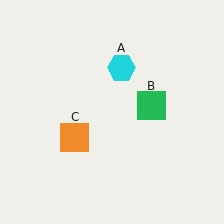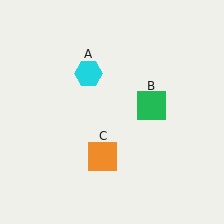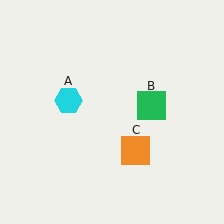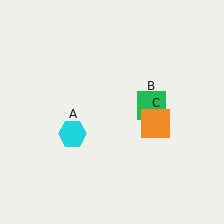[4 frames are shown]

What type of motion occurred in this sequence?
The cyan hexagon (object A), orange square (object C) rotated counterclockwise around the center of the scene.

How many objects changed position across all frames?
2 objects changed position: cyan hexagon (object A), orange square (object C).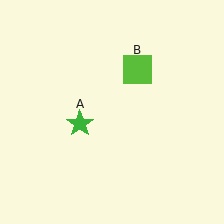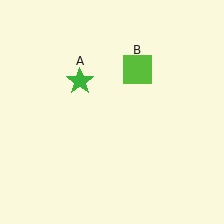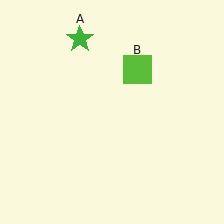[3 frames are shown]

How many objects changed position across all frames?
1 object changed position: green star (object A).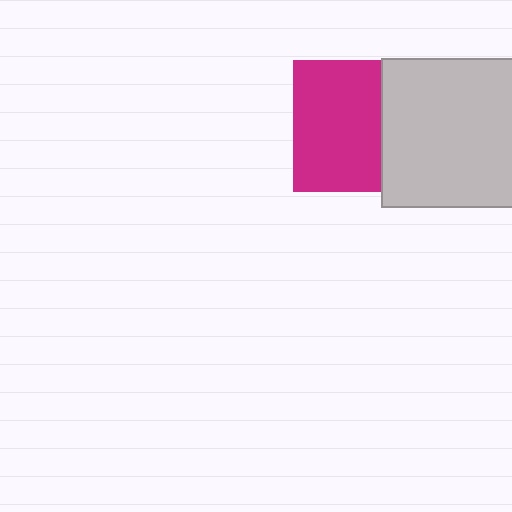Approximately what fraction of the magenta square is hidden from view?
Roughly 33% of the magenta square is hidden behind the light gray square.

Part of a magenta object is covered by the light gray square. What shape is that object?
It is a square.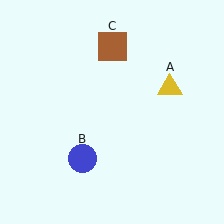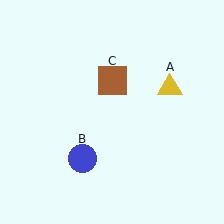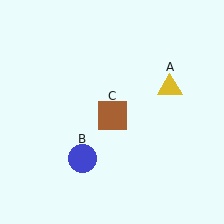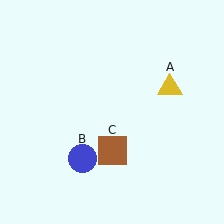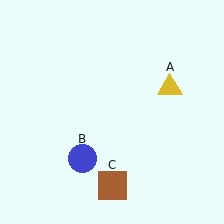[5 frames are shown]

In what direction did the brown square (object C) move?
The brown square (object C) moved down.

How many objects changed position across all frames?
1 object changed position: brown square (object C).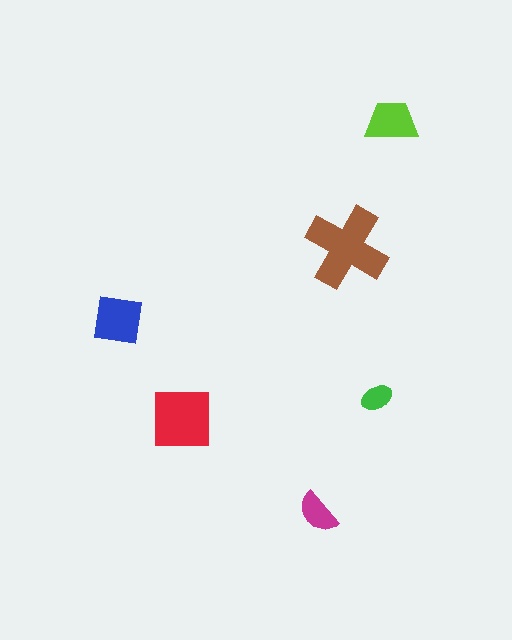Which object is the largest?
The brown cross.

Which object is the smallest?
The green ellipse.